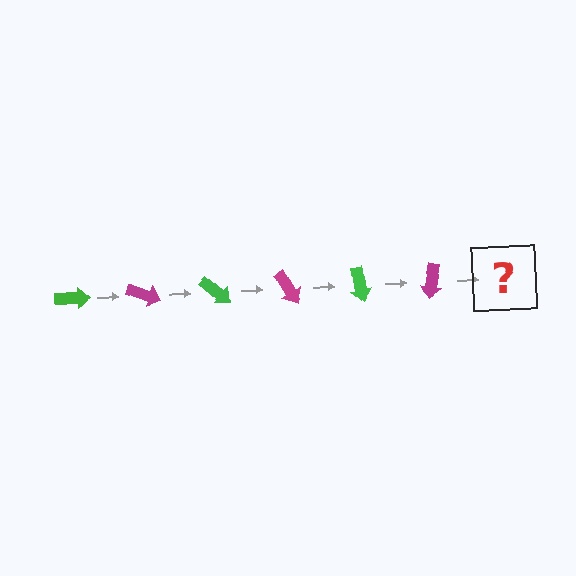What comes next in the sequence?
The next element should be a green arrow, rotated 120 degrees from the start.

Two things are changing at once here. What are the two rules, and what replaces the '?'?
The two rules are that it rotates 20 degrees each step and the color cycles through green and magenta. The '?' should be a green arrow, rotated 120 degrees from the start.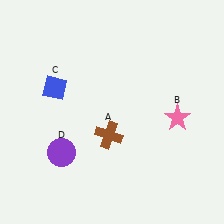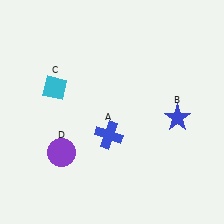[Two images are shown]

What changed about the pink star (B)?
In Image 1, B is pink. In Image 2, it changed to blue.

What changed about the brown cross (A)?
In Image 1, A is brown. In Image 2, it changed to blue.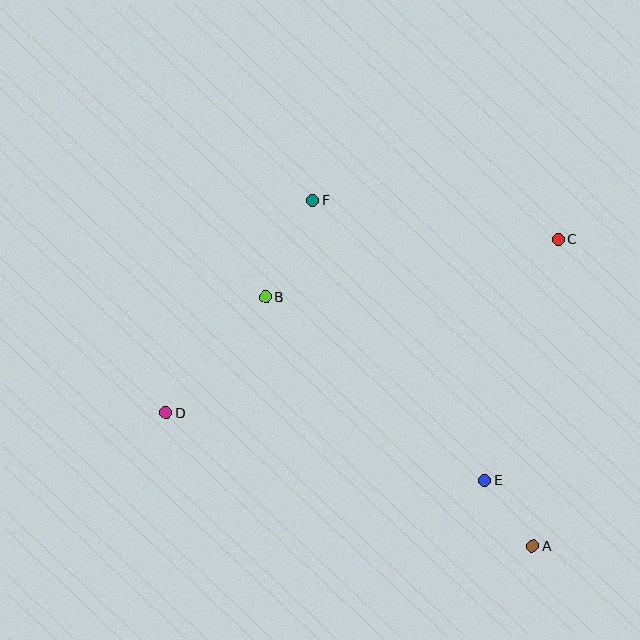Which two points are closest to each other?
Points A and E are closest to each other.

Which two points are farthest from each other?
Points C and D are farthest from each other.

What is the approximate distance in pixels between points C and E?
The distance between C and E is approximately 252 pixels.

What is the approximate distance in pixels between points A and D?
The distance between A and D is approximately 390 pixels.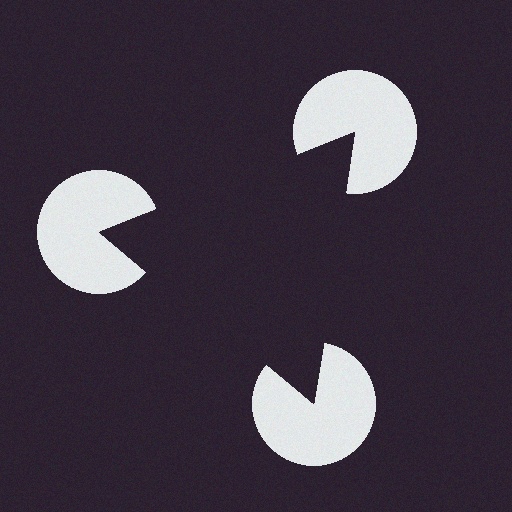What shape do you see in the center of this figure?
An illusory triangle — its edges are inferred from the aligned wedge cuts in the pac-man discs, not physically drawn.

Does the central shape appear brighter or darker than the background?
It typically appears slightly darker than the background, even though no actual brightness change is drawn.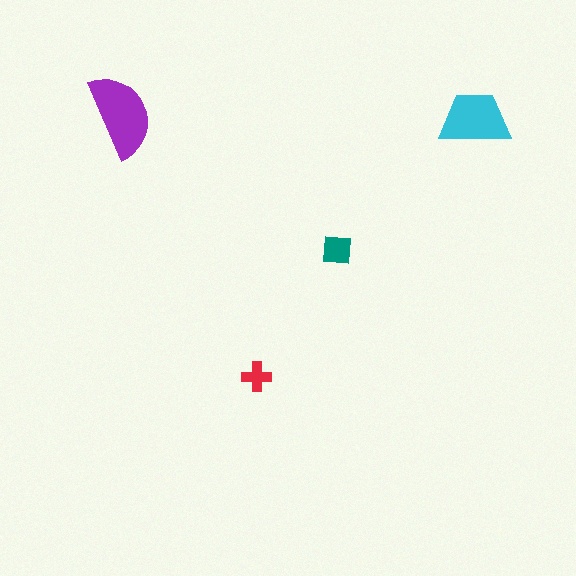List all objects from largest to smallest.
The purple semicircle, the cyan trapezoid, the teal square, the red cross.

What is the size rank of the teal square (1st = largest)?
3rd.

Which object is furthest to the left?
The purple semicircle is leftmost.